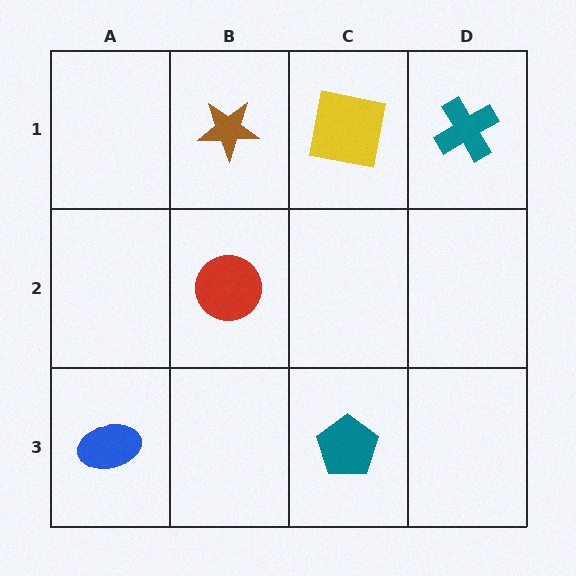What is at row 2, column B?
A red circle.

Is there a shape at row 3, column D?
No, that cell is empty.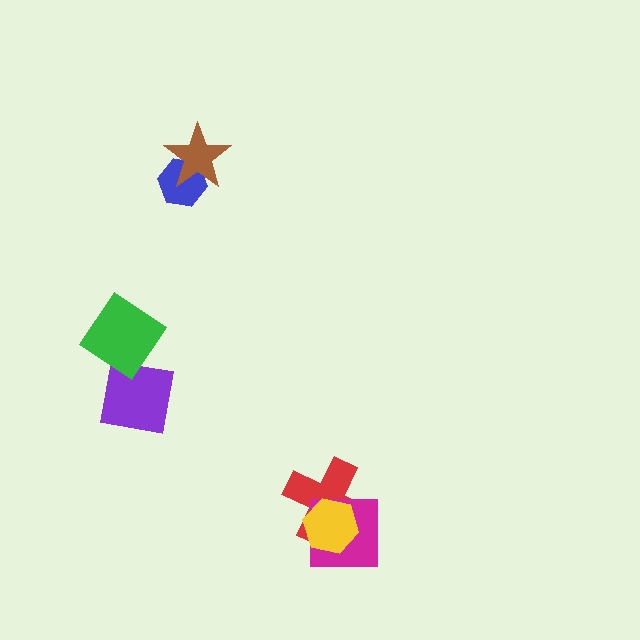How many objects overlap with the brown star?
1 object overlaps with the brown star.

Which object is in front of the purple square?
The green diamond is in front of the purple square.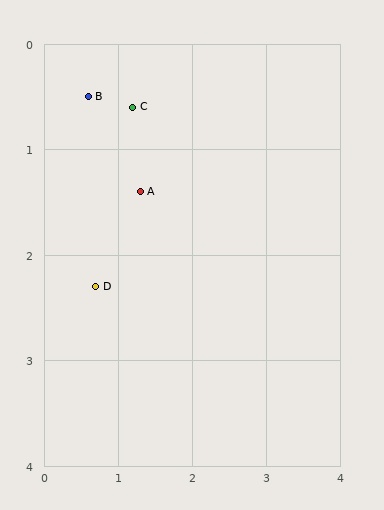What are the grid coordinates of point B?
Point B is at approximately (0.6, 0.5).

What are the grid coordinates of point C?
Point C is at approximately (1.2, 0.6).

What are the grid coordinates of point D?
Point D is at approximately (0.7, 2.3).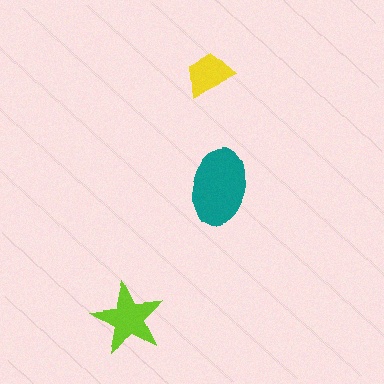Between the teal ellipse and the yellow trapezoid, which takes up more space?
The teal ellipse.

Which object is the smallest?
The yellow trapezoid.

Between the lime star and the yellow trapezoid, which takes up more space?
The lime star.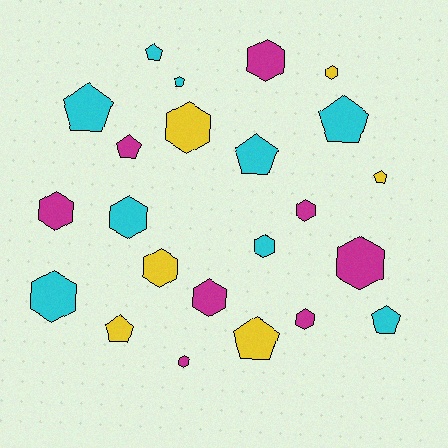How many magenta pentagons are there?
There is 1 magenta pentagon.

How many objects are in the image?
There are 23 objects.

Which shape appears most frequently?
Hexagon, with 13 objects.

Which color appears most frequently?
Cyan, with 9 objects.